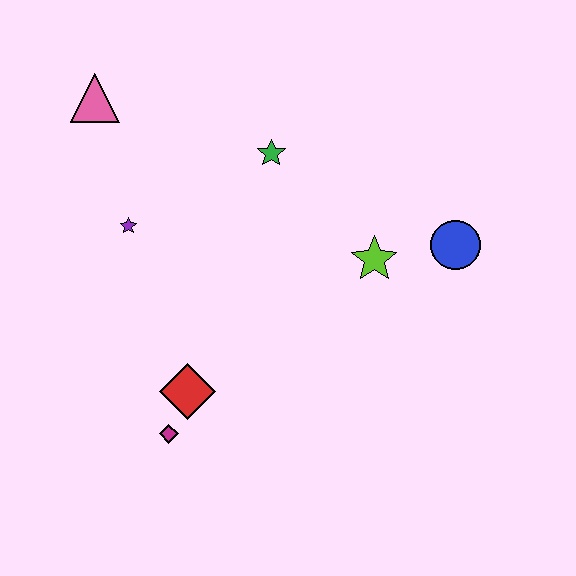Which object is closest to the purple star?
The pink triangle is closest to the purple star.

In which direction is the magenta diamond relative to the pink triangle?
The magenta diamond is below the pink triangle.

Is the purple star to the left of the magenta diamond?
Yes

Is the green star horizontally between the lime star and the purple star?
Yes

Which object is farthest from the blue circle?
The pink triangle is farthest from the blue circle.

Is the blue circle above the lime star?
Yes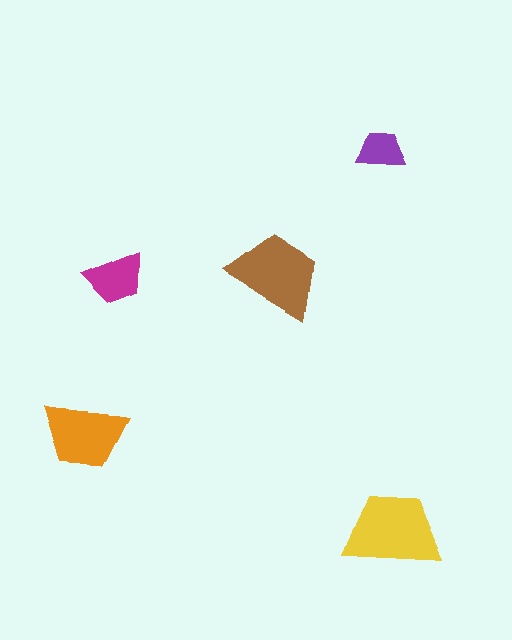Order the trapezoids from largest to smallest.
the yellow one, the brown one, the orange one, the magenta one, the purple one.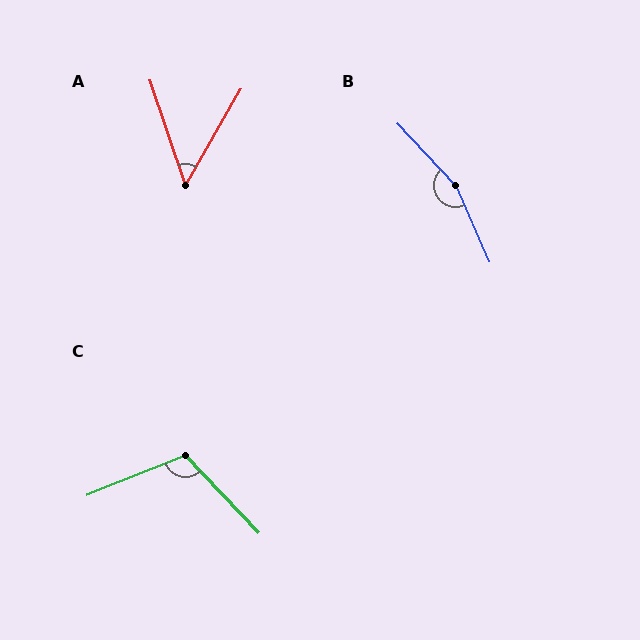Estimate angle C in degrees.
Approximately 112 degrees.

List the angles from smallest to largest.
A (49°), C (112°), B (160°).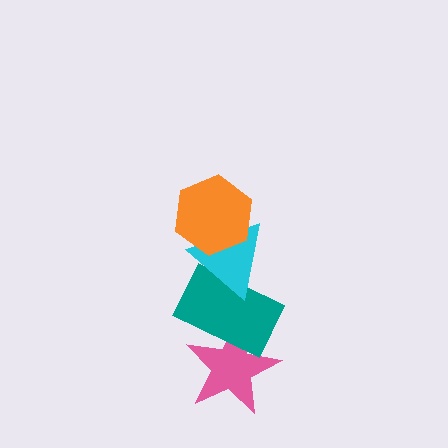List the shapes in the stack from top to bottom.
From top to bottom: the orange hexagon, the cyan triangle, the teal rectangle, the pink star.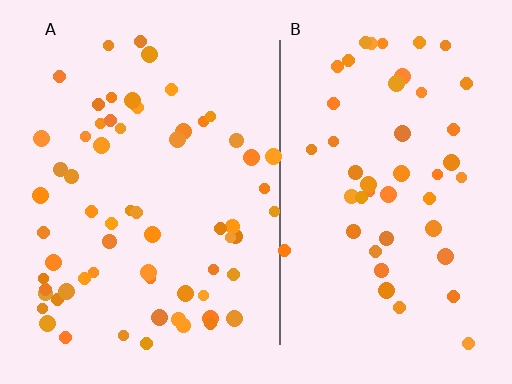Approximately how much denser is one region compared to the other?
Approximately 1.3× — region A over region B.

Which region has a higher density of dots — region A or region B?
A (the left).